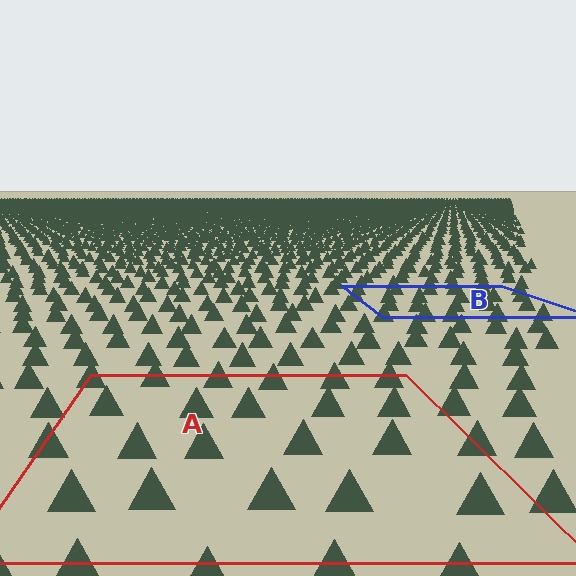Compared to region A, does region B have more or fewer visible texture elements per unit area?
Region B has more texture elements per unit area — they are packed more densely because it is farther away.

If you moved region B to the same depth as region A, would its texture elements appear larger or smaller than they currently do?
They would appear larger. At a closer depth, the same texture elements are projected at a bigger on-screen size.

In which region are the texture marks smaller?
The texture marks are smaller in region B, because it is farther away.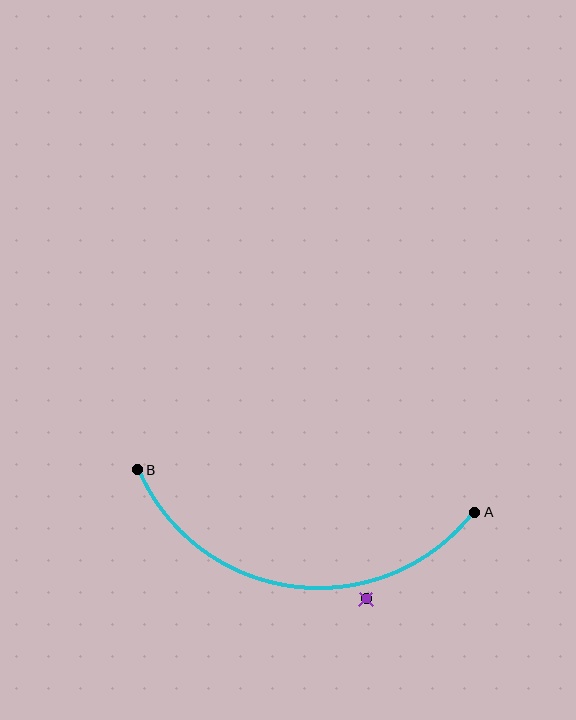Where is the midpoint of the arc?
The arc midpoint is the point on the curve farthest from the straight line joining A and B. It sits below that line.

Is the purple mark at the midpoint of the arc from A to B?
No — the purple mark does not lie on the arc at all. It sits slightly outside the curve.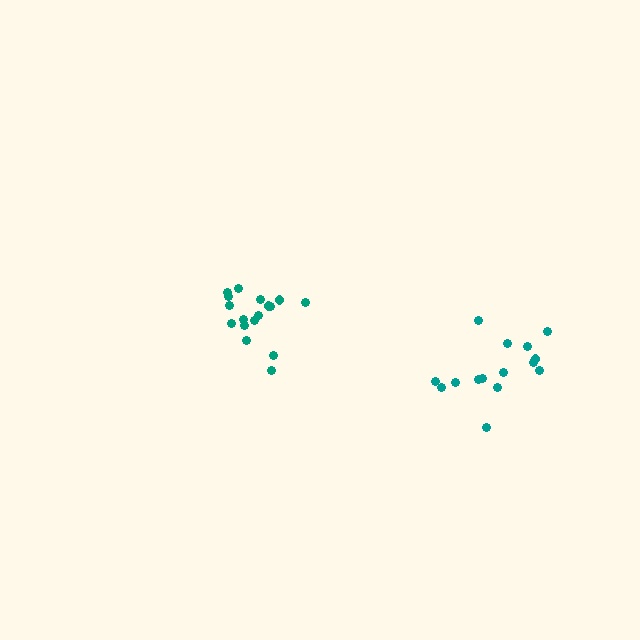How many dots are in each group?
Group 1: 17 dots, Group 2: 15 dots (32 total).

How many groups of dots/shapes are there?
There are 2 groups.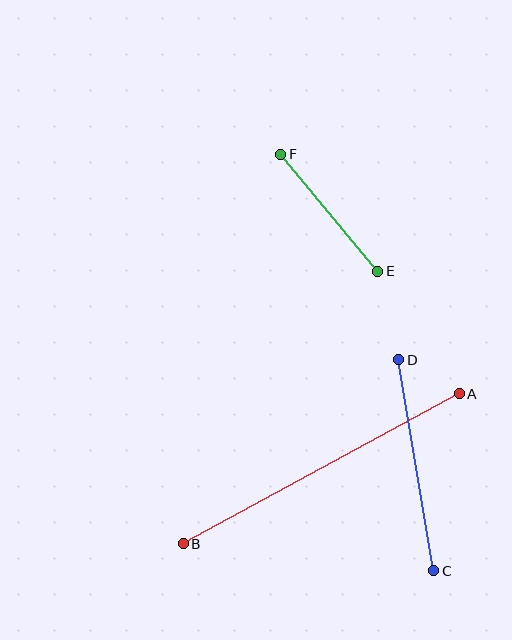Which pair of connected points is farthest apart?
Points A and B are farthest apart.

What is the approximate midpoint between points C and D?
The midpoint is at approximately (416, 465) pixels.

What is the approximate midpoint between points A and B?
The midpoint is at approximately (321, 469) pixels.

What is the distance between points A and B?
The distance is approximately 315 pixels.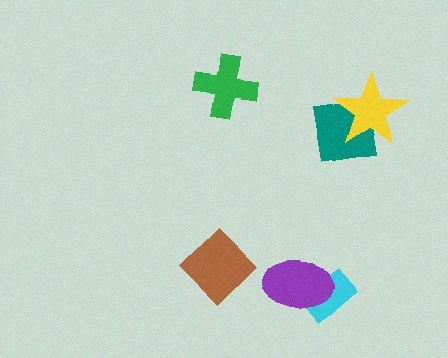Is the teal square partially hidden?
Yes, it is partially covered by another shape.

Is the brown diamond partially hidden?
No, no other shape covers it.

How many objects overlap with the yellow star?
1 object overlaps with the yellow star.